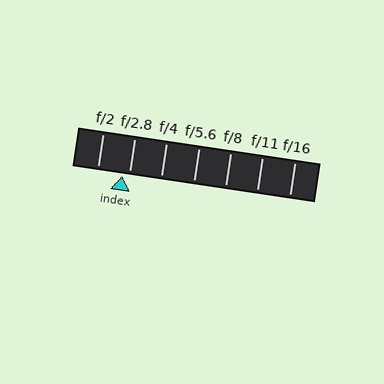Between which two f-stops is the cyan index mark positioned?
The index mark is between f/2 and f/2.8.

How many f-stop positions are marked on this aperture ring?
There are 7 f-stop positions marked.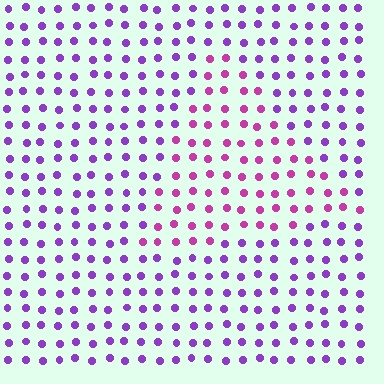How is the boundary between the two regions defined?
The boundary is defined purely by a slight shift in hue (about 38 degrees). Spacing, size, and orientation are identical on both sides.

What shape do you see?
I see a triangle.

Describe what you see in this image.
The image is filled with small purple elements in a uniform arrangement. A triangle-shaped region is visible where the elements are tinted to a slightly different hue, forming a subtle color boundary.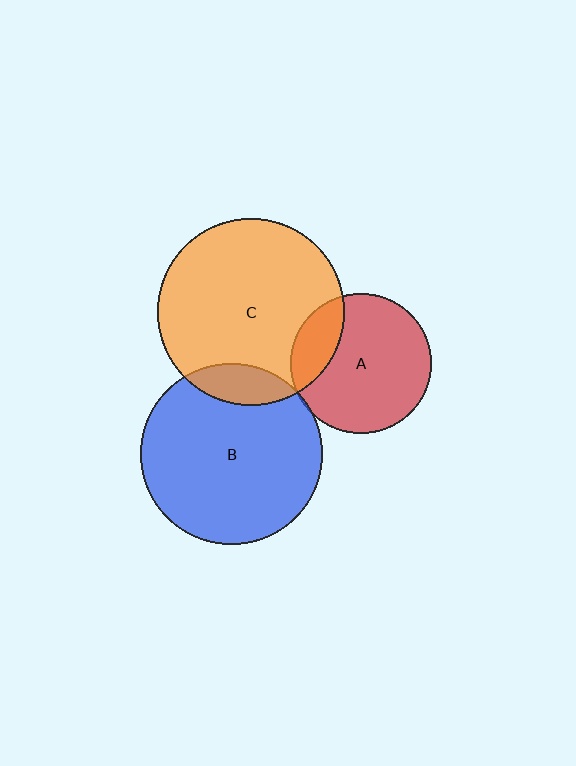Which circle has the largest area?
Circle C (orange).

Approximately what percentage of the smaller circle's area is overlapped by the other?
Approximately 5%.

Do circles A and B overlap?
Yes.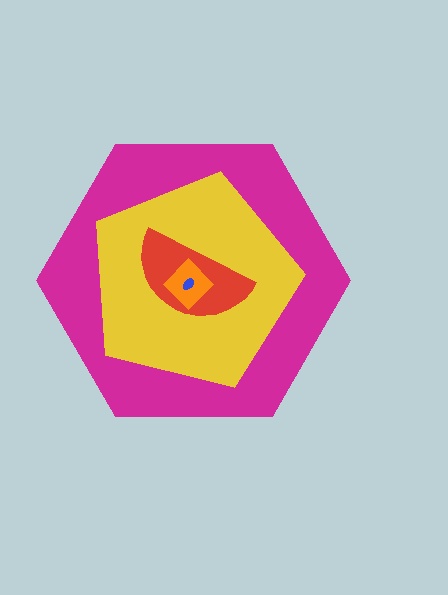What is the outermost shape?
The magenta hexagon.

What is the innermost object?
The blue ellipse.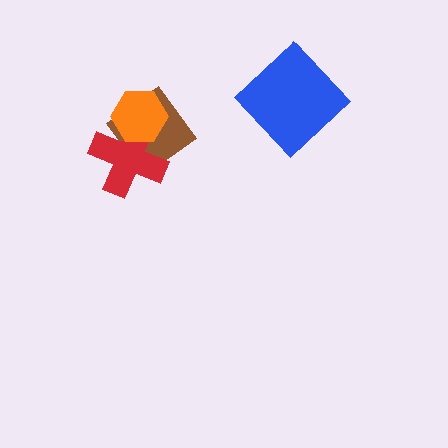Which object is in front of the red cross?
The orange hexagon is in front of the red cross.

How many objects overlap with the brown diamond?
2 objects overlap with the brown diamond.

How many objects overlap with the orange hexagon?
2 objects overlap with the orange hexagon.